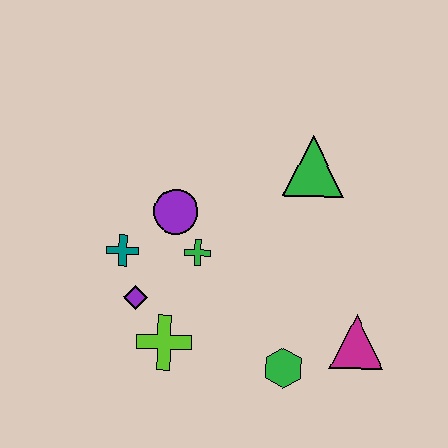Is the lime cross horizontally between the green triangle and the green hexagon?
No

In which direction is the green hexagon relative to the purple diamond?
The green hexagon is to the right of the purple diamond.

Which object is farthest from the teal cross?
The magenta triangle is farthest from the teal cross.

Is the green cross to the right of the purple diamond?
Yes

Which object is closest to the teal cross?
The purple diamond is closest to the teal cross.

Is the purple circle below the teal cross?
No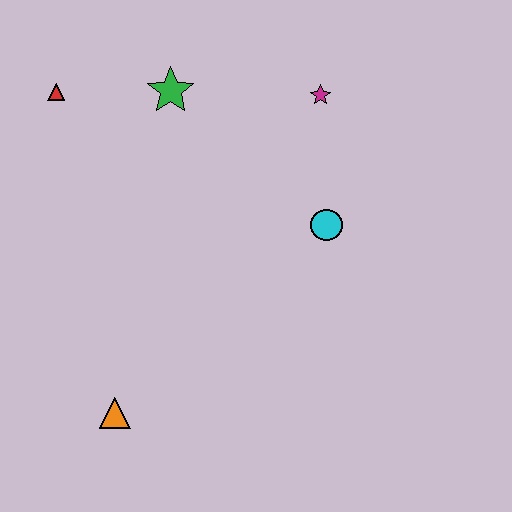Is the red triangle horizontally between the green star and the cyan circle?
No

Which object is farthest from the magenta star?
The orange triangle is farthest from the magenta star.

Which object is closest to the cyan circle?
The magenta star is closest to the cyan circle.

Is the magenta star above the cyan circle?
Yes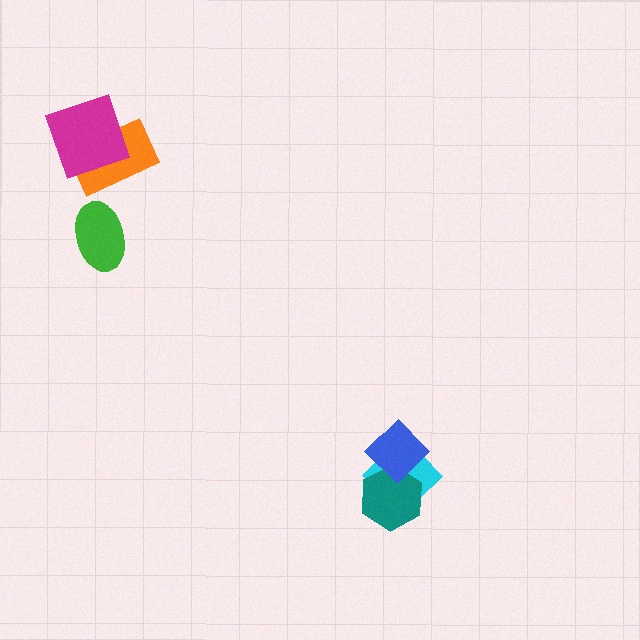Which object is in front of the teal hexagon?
The blue diamond is in front of the teal hexagon.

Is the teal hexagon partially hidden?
Yes, it is partially covered by another shape.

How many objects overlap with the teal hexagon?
2 objects overlap with the teal hexagon.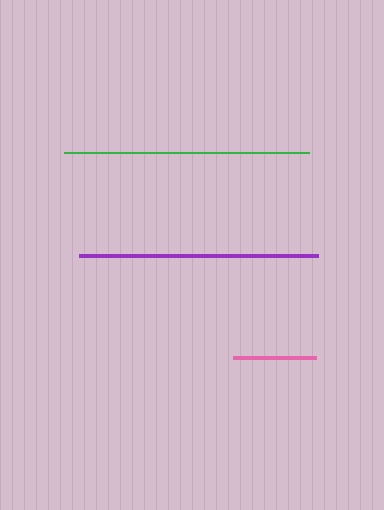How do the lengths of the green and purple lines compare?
The green and purple lines are approximately the same length.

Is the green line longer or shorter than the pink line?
The green line is longer than the pink line.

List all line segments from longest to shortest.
From longest to shortest: green, purple, pink.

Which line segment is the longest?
The green line is the longest at approximately 245 pixels.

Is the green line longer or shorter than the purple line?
The green line is longer than the purple line.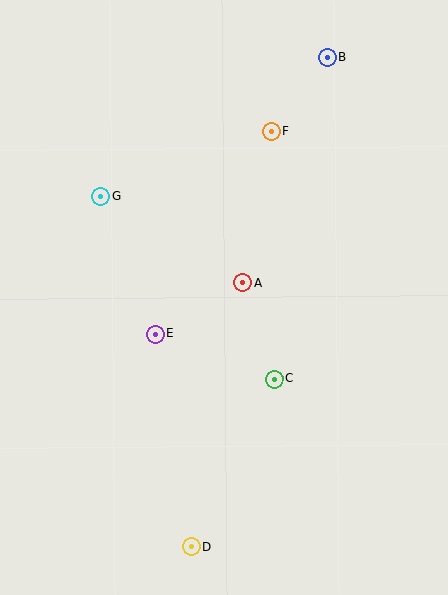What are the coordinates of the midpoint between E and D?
The midpoint between E and D is at (173, 440).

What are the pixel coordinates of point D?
Point D is at (191, 547).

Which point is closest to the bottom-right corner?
Point D is closest to the bottom-right corner.